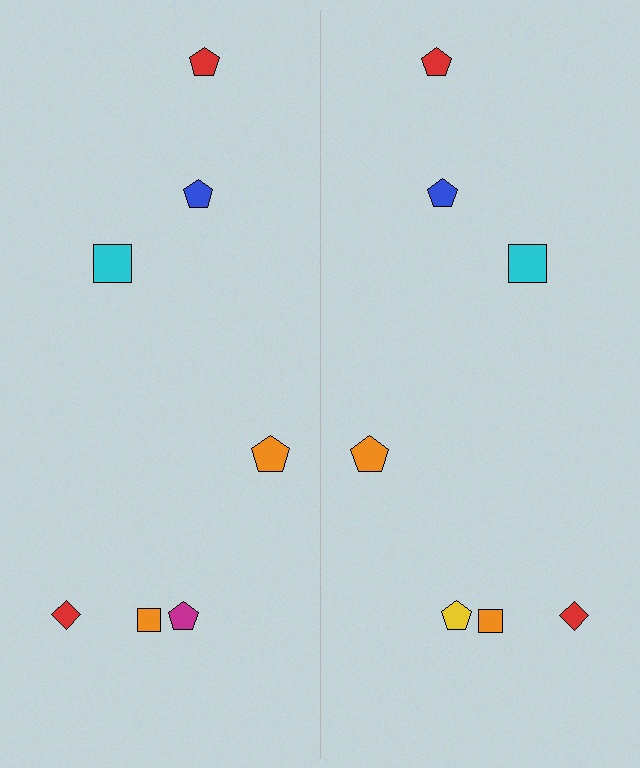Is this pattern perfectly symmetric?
No, the pattern is not perfectly symmetric. The yellow pentagon on the right side breaks the symmetry — its mirror counterpart is magenta.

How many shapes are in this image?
There are 14 shapes in this image.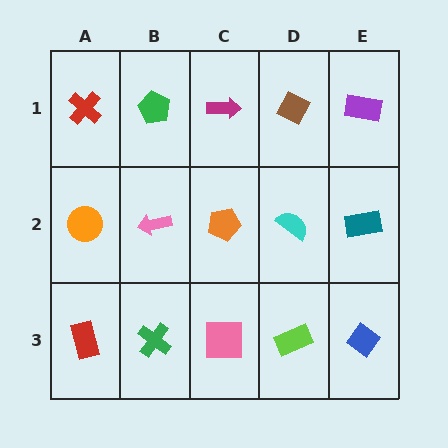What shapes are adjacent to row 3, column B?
A pink arrow (row 2, column B), a red rectangle (row 3, column A), a pink square (row 3, column C).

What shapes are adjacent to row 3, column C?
An orange pentagon (row 2, column C), a green cross (row 3, column B), a lime rectangle (row 3, column D).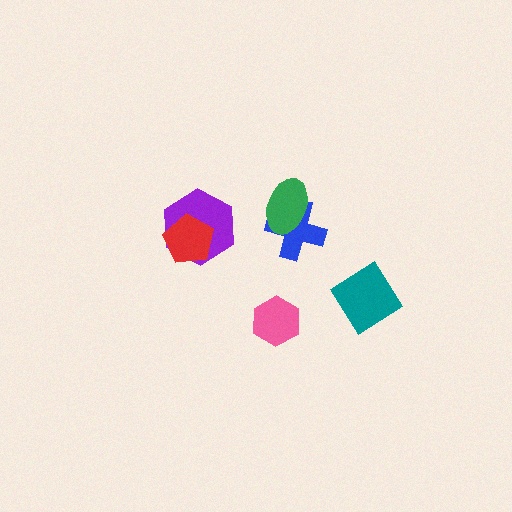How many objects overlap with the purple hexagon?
1 object overlaps with the purple hexagon.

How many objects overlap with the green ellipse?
1 object overlaps with the green ellipse.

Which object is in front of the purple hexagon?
The red pentagon is in front of the purple hexagon.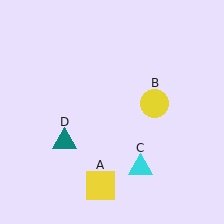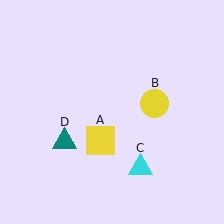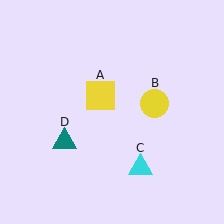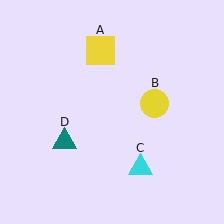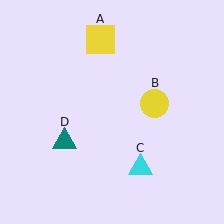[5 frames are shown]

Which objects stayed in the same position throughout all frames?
Yellow circle (object B) and cyan triangle (object C) and teal triangle (object D) remained stationary.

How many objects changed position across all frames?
1 object changed position: yellow square (object A).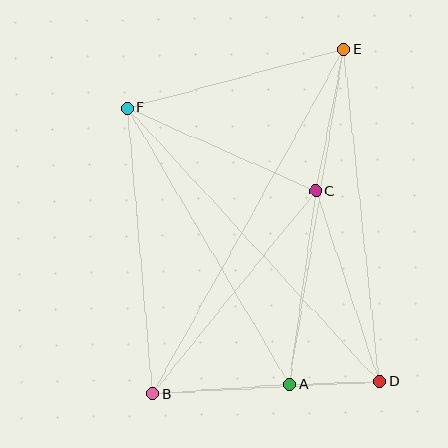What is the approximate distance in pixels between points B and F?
The distance between B and F is approximately 287 pixels.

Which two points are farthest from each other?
Points B and E are farthest from each other.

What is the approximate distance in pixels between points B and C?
The distance between B and C is approximately 260 pixels.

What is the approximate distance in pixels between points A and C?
The distance between A and C is approximately 195 pixels.